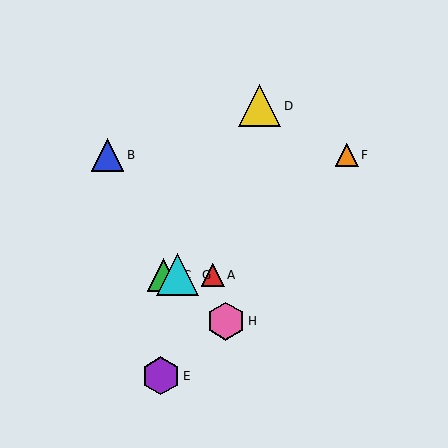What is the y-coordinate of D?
Object D is at y≈106.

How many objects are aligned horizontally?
3 objects (A, C, G) are aligned horizontally.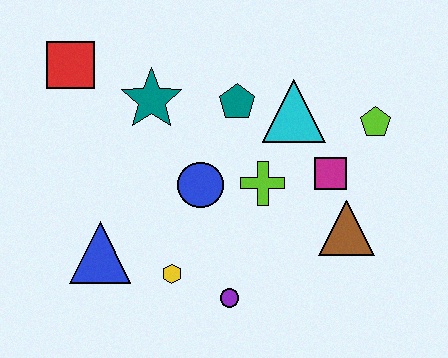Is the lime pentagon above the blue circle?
Yes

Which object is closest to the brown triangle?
The magenta square is closest to the brown triangle.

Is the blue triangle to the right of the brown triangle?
No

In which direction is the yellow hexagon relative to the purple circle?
The yellow hexagon is to the left of the purple circle.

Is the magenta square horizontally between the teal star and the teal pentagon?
No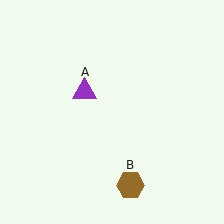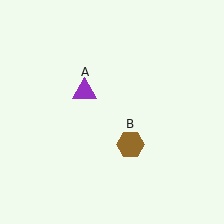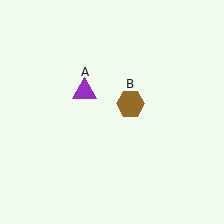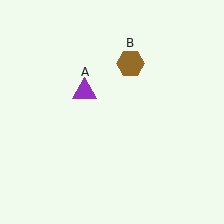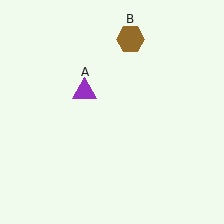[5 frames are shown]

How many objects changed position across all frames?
1 object changed position: brown hexagon (object B).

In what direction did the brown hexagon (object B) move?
The brown hexagon (object B) moved up.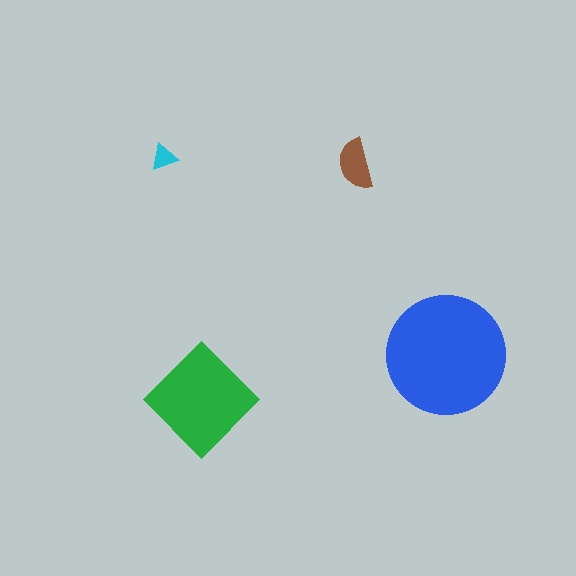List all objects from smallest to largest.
The cyan triangle, the brown semicircle, the green diamond, the blue circle.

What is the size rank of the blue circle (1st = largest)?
1st.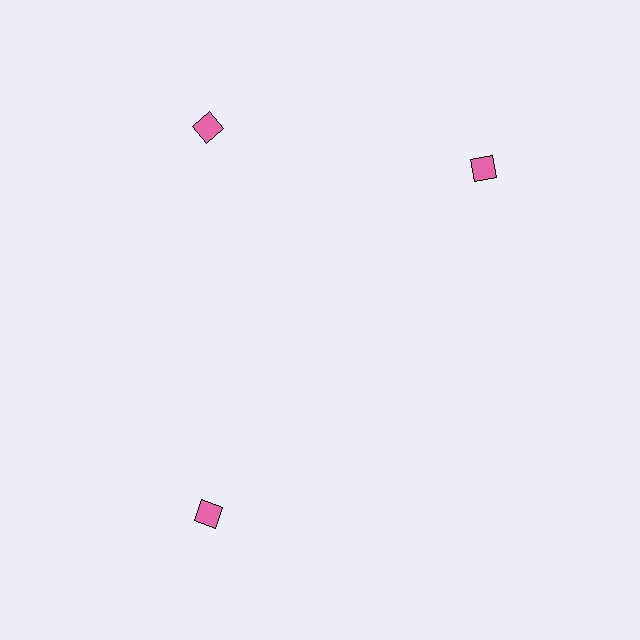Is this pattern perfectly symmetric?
No. The 3 pink diamonds are arranged in a ring, but one element near the 3 o'clock position is rotated out of alignment along the ring, breaking the 3-fold rotational symmetry.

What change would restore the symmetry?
The symmetry would be restored by rotating it back into even spacing with its neighbors so that all 3 diamonds sit at equal angles and equal distance from the center.